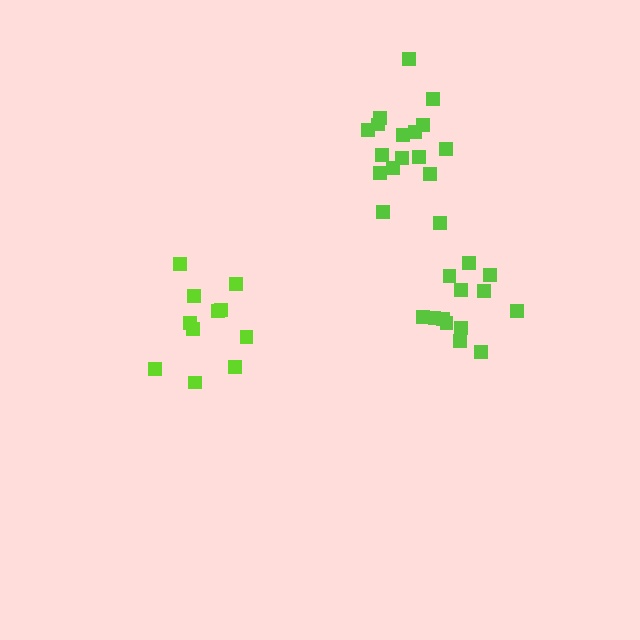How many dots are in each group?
Group 1: 13 dots, Group 2: 17 dots, Group 3: 11 dots (41 total).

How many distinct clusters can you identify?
There are 3 distinct clusters.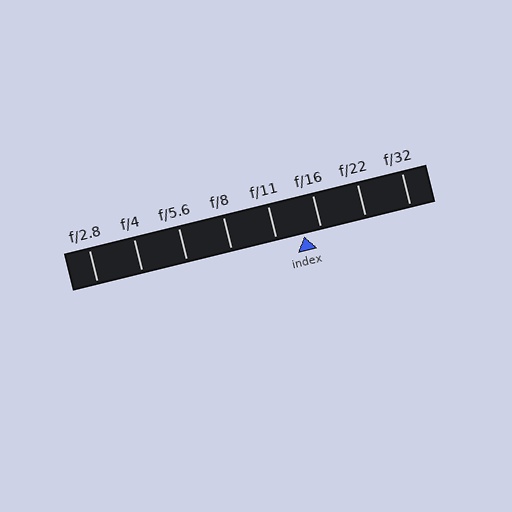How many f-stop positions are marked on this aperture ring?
There are 8 f-stop positions marked.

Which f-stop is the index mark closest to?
The index mark is closest to f/16.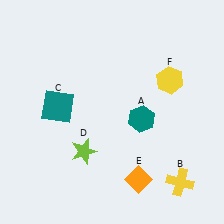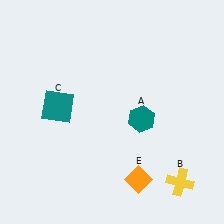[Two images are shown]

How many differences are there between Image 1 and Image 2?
There are 2 differences between the two images.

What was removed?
The lime star (D), the yellow hexagon (F) were removed in Image 2.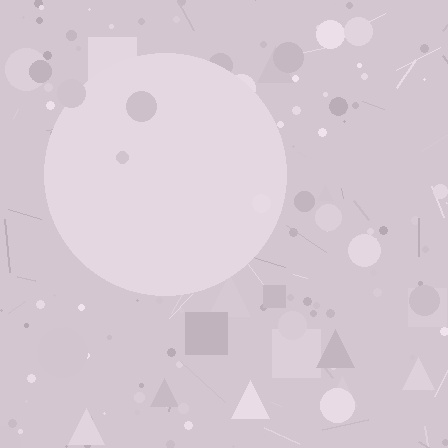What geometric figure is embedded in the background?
A circle is embedded in the background.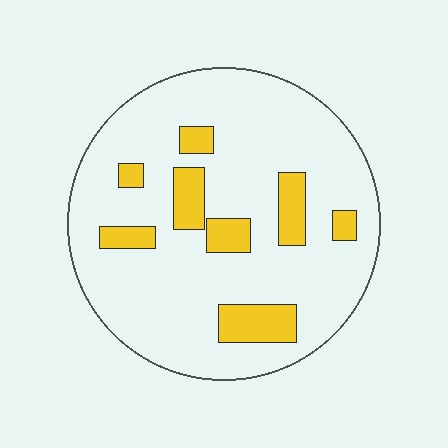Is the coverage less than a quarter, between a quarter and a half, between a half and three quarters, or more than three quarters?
Less than a quarter.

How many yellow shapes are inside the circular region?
8.